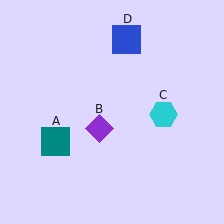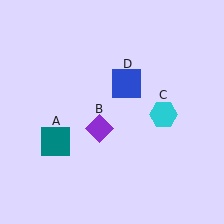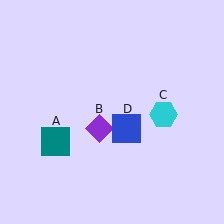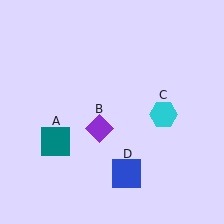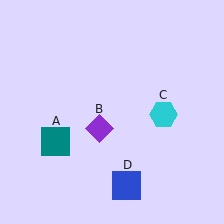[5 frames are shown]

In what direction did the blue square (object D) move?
The blue square (object D) moved down.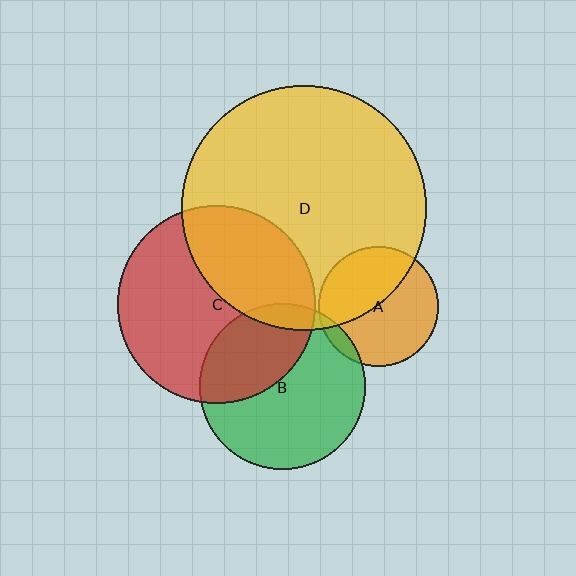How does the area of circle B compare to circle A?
Approximately 1.9 times.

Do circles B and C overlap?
Yes.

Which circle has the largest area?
Circle D (yellow).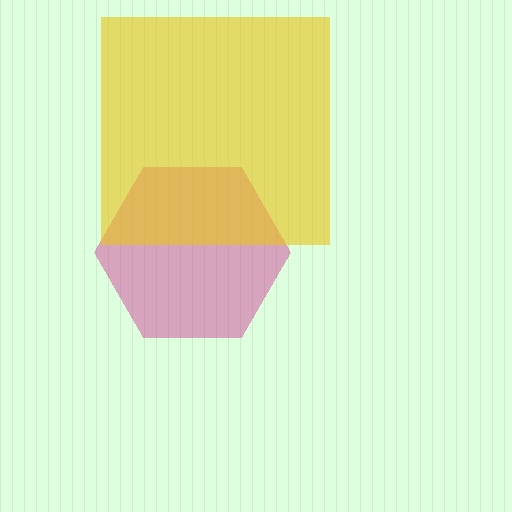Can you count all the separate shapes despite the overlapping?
Yes, there are 2 separate shapes.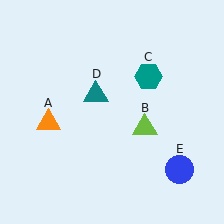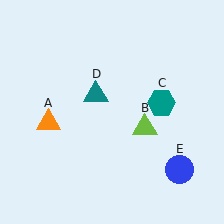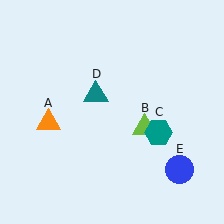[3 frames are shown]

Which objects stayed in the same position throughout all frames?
Orange triangle (object A) and lime triangle (object B) and teal triangle (object D) and blue circle (object E) remained stationary.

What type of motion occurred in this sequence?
The teal hexagon (object C) rotated clockwise around the center of the scene.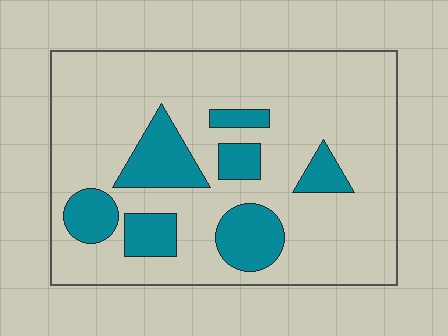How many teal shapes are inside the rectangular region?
7.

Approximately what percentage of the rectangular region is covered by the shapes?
Approximately 20%.